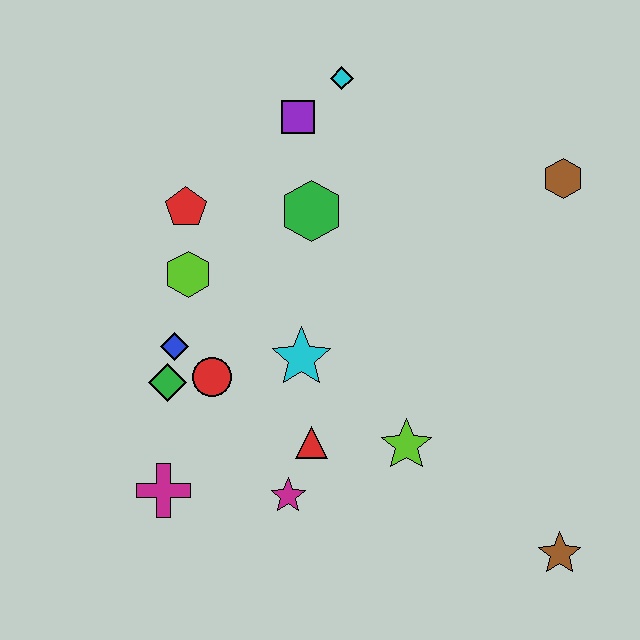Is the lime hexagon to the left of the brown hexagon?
Yes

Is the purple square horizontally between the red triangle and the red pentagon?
Yes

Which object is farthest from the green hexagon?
The brown star is farthest from the green hexagon.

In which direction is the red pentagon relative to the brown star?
The red pentagon is to the left of the brown star.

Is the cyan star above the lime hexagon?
No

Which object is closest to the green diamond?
The blue diamond is closest to the green diamond.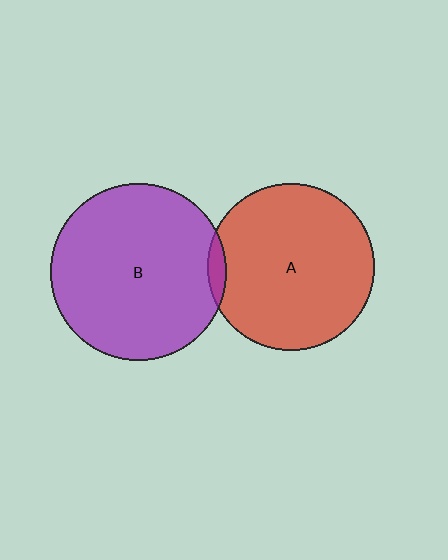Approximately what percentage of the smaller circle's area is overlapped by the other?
Approximately 5%.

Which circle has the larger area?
Circle B (purple).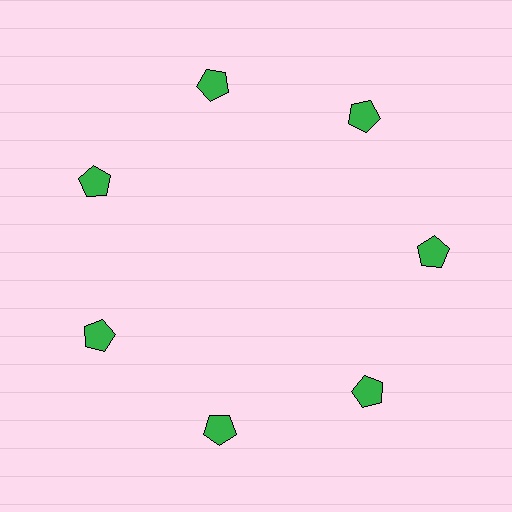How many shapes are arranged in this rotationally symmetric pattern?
There are 7 shapes, arranged in 7 groups of 1.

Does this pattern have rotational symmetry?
Yes, this pattern has 7-fold rotational symmetry. It looks the same after rotating 51 degrees around the center.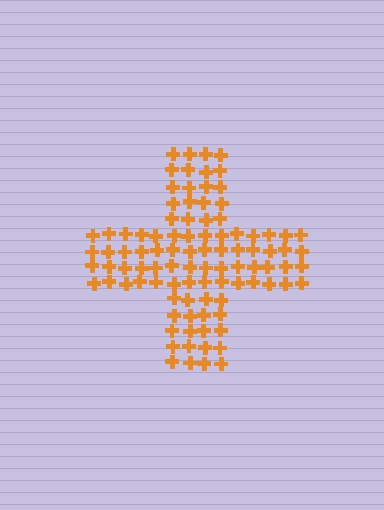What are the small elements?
The small elements are crosses.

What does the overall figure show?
The overall figure shows a cross.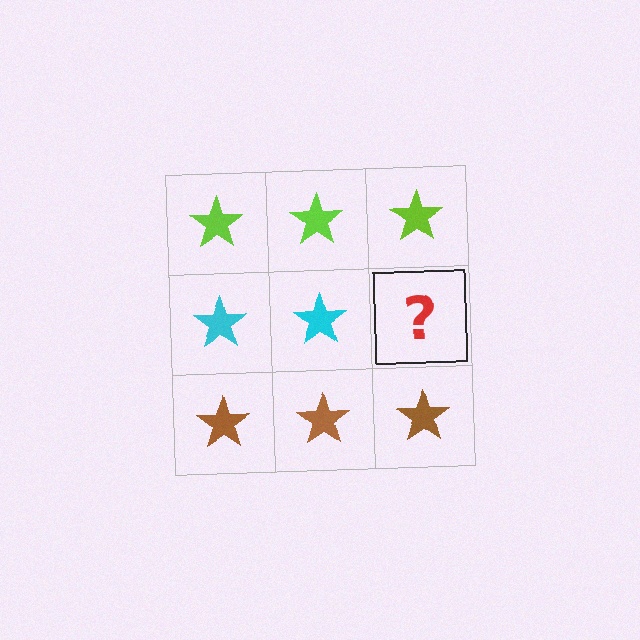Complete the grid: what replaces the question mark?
The question mark should be replaced with a cyan star.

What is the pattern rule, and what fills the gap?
The rule is that each row has a consistent color. The gap should be filled with a cyan star.